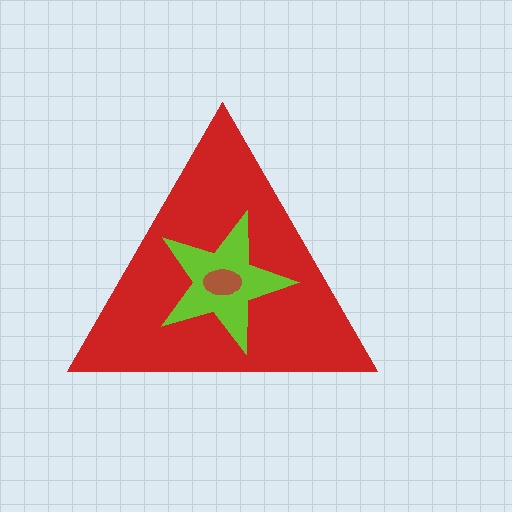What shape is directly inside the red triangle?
The lime star.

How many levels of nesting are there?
3.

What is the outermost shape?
The red triangle.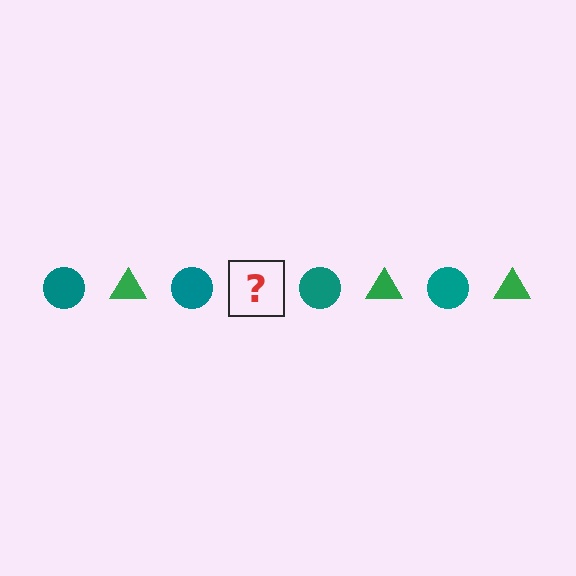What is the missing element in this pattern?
The missing element is a green triangle.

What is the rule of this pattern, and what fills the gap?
The rule is that the pattern alternates between teal circle and green triangle. The gap should be filled with a green triangle.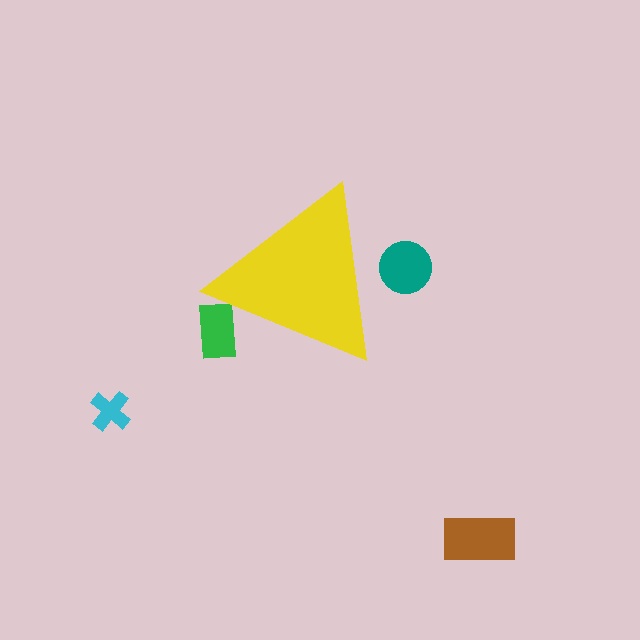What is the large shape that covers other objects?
A yellow triangle.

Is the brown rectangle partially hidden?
No, the brown rectangle is fully visible.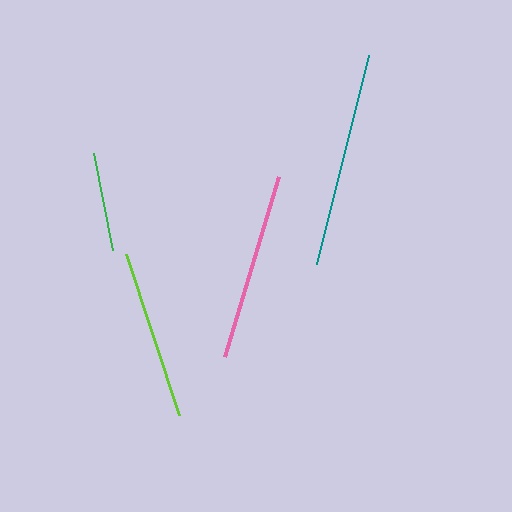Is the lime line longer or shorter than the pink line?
The pink line is longer than the lime line.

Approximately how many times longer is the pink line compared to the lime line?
The pink line is approximately 1.1 times the length of the lime line.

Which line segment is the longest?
The teal line is the longest at approximately 215 pixels.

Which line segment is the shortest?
The green line is the shortest at approximately 98 pixels.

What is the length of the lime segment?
The lime segment is approximately 170 pixels long.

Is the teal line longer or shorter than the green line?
The teal line is longer than the green line.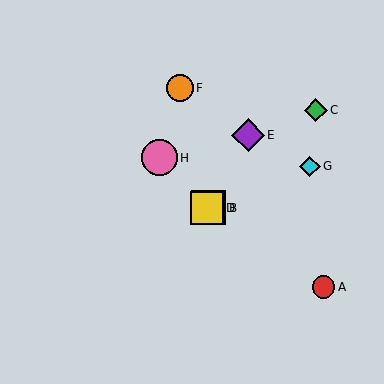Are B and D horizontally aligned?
Yes, both are at y≈208.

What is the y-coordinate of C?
Object C is at y≈110.